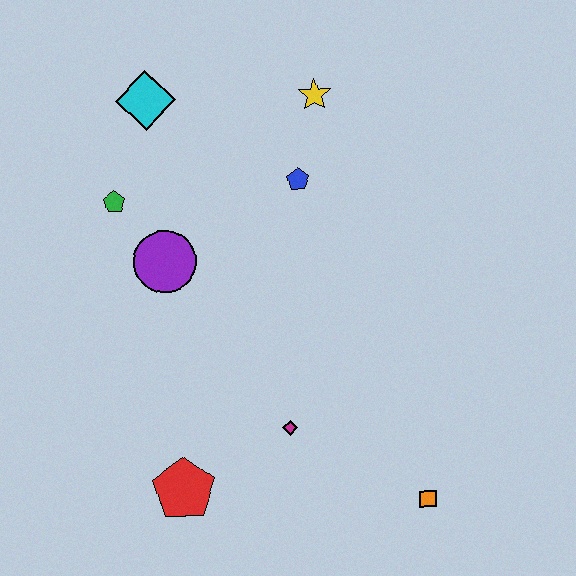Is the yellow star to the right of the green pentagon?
Yes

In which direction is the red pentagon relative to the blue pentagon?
The red pentagon is below the blue pentagon.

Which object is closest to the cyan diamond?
The green pentagon is closest to the cyan diamond.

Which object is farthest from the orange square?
The cyan diamond is farthest from the orange square.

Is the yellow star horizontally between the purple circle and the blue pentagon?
No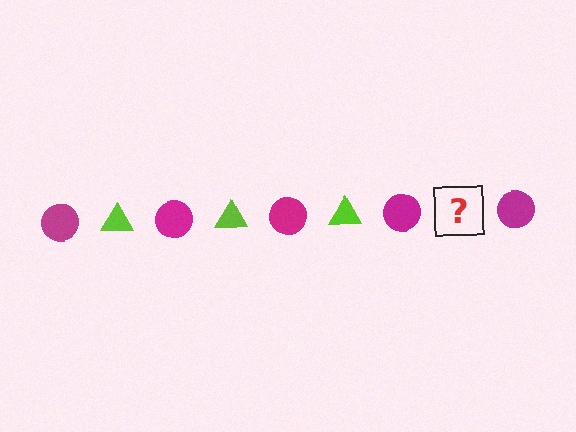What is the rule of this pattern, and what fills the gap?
The rule is that the pattern alternates between magenta circle and lime triangle. The gap should be filled with a lime triangle.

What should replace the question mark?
The question mark should be replaced with a lime triangle.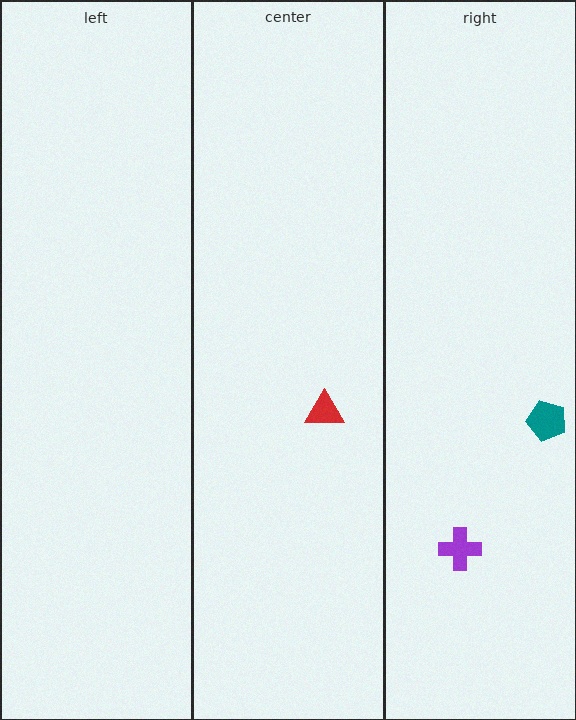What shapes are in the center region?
The red triangle.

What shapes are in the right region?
The teal pentagon, the purple cross.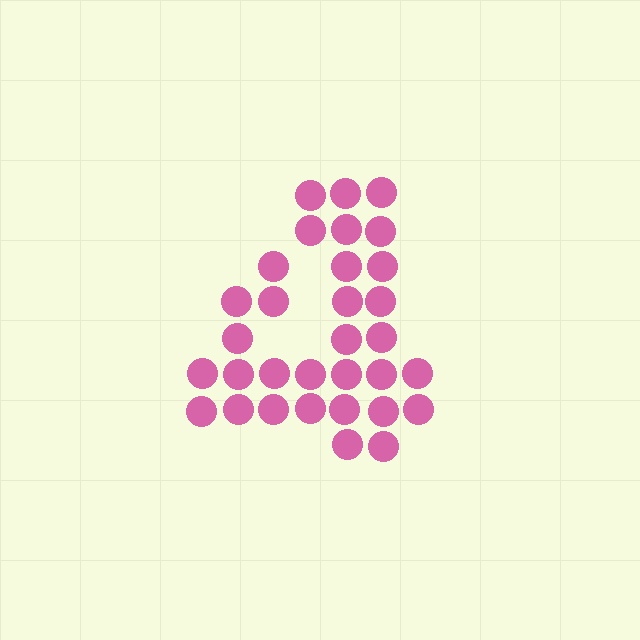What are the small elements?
The small elements are circles.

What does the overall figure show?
The overall figure shows the digit 4.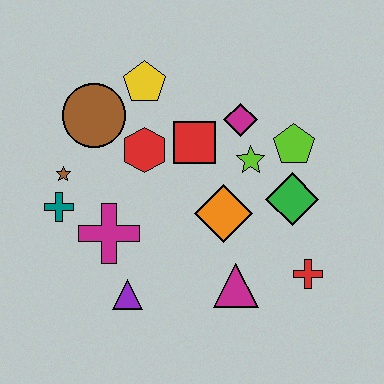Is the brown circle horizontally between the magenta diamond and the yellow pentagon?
No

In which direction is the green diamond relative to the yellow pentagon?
The green diamond is to the right of the yellow pentagon.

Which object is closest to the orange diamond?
The lime star is closest to the orange diamond.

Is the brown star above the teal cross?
Yes